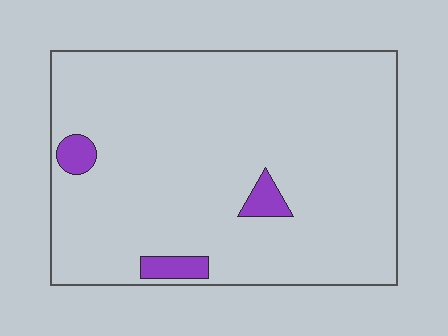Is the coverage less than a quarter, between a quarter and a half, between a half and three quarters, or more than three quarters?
Less than a quarter.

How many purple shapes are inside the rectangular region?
3.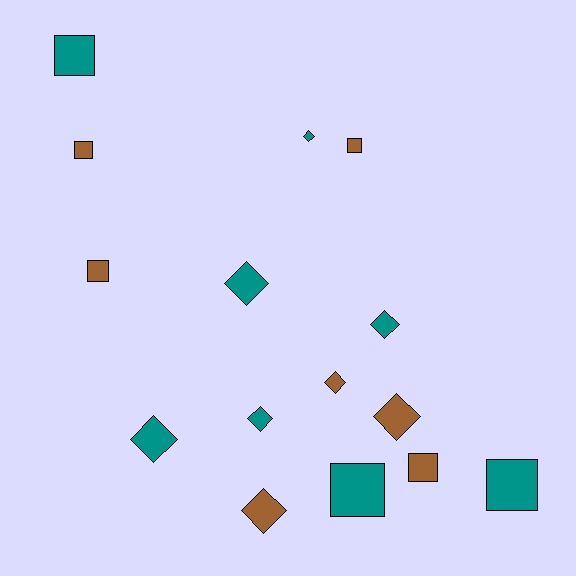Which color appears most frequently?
Teal, with 8 objects.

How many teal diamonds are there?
There are 5 teal diamonds.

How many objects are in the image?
There are 15 objects.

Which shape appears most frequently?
Diamond, with 8 objects.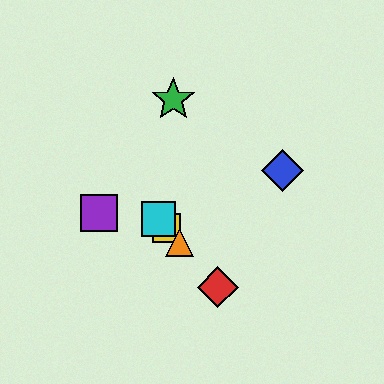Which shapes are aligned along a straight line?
The red diamond, the yellow square, the orange triangle, the cyan square are aligned along a straight line.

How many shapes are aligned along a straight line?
4 shapes (the red diamond, the yellow square, the orange triangle, the cyan square) are aligned along a straight line.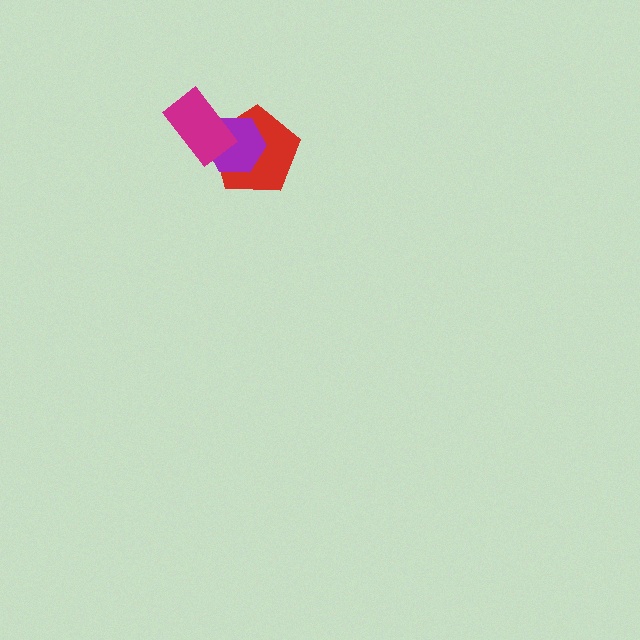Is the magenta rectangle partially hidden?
No, no other shape covers it.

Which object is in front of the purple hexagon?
The magenta rectangle is in front of the purple hexagon.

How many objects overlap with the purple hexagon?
2 objects overlap with the purple hexagon.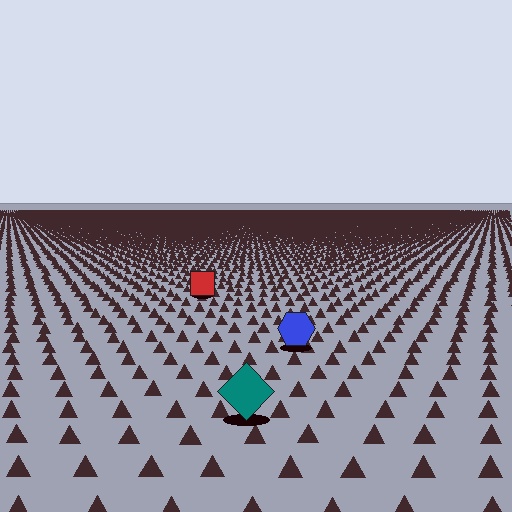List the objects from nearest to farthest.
From nearest to farthest: the teal diamond, the blue hexagon, the red square.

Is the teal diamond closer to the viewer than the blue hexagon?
Yes. The teal diamond is closer — you can tell from the texture gradient: the ground texture is coarser near it.